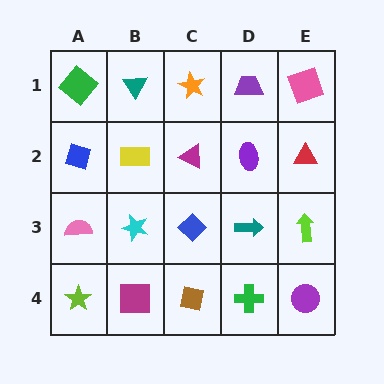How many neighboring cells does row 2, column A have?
3.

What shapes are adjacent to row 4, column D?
A teal arrow (row 3, column D), a brown square (row 4, column C), a purple circle (row 4, column E).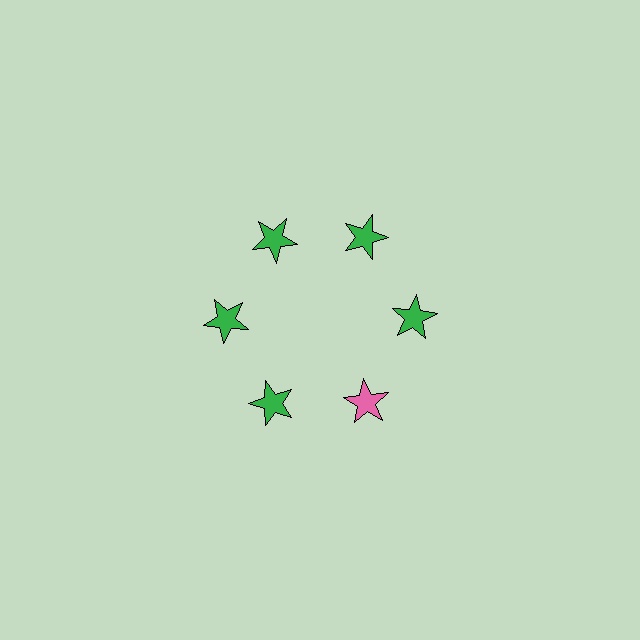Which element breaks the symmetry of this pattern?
The pink star at roughly the 5 o'clock position breaks the symmetry. All other shapes are green stars.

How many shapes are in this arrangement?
There are 6 shapes arranged in a ring pattern.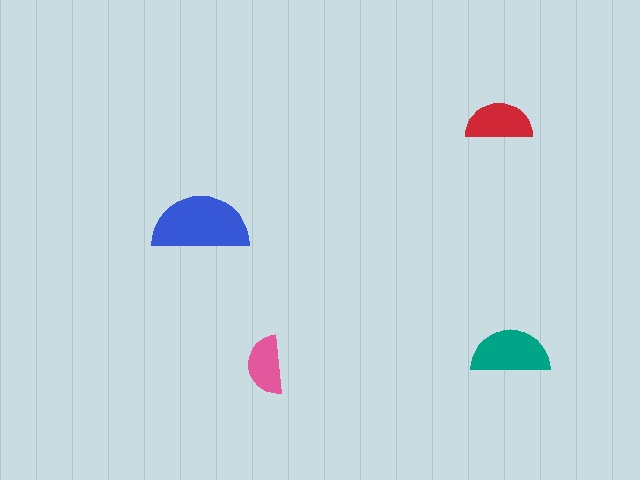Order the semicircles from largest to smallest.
the blue one, the teal one, the red one, the pink one.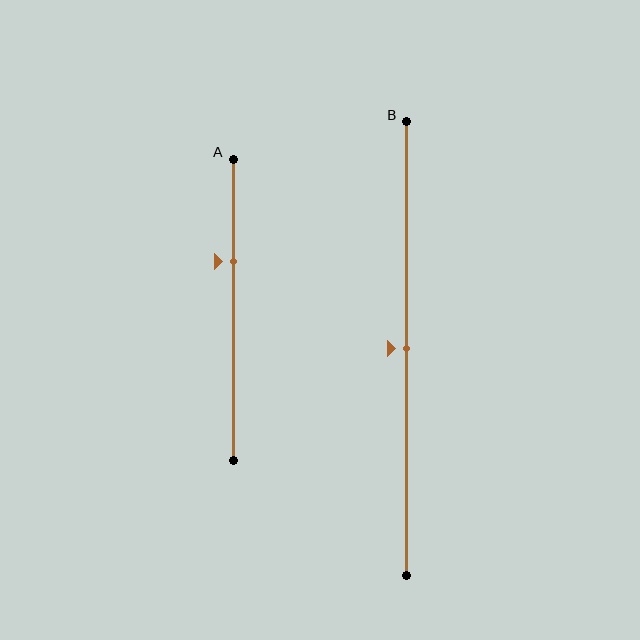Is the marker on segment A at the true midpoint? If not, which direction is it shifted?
No, the marker on segment A is shifted upward by about 16% of the segment length.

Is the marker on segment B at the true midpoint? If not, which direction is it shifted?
Yes, the marker on segment B is at the true midpoint.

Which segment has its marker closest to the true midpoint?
Segment B has its marker closest to the true midpoint.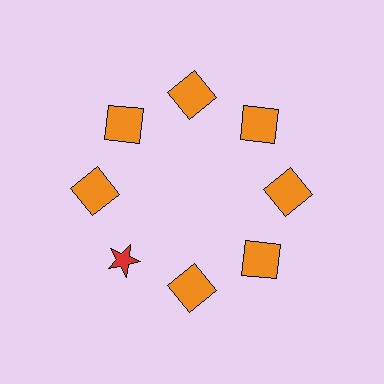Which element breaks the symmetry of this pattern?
The red star at roughly the 8 o'clock position breaks the symmetry. All other shapes are orange squares.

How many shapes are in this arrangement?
There are 8 shapes arranged in a ring pattern.